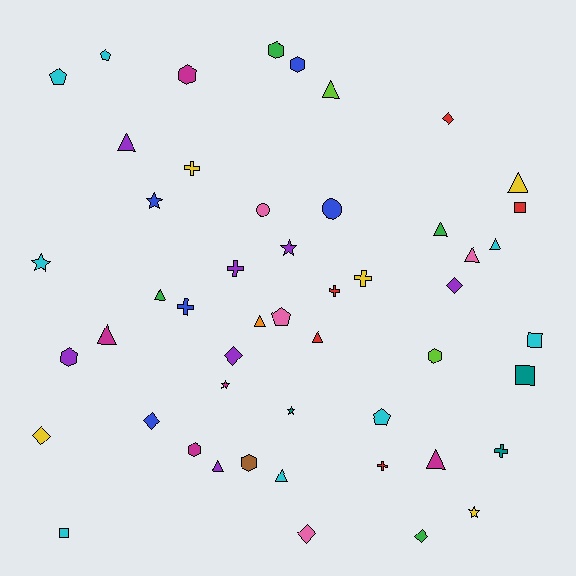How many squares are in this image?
There are 4 squares.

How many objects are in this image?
There are 50 objects.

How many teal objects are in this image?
There are 3 teal objects.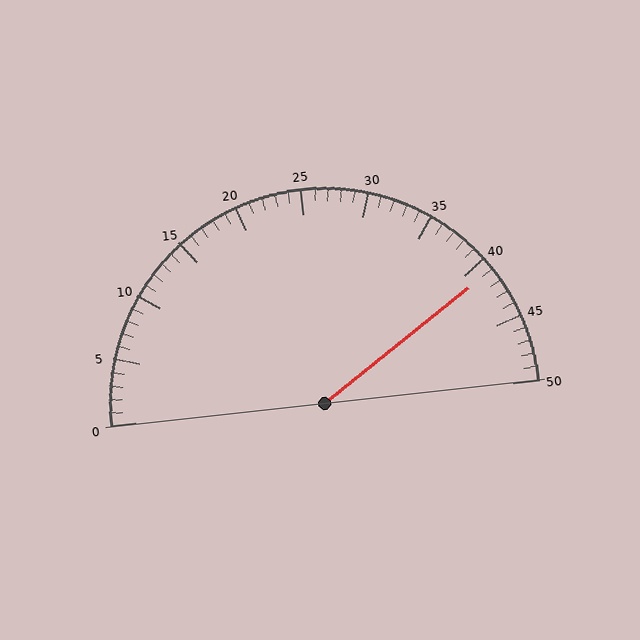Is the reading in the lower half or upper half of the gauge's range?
The reading is in the upper half of the range (0 to 50).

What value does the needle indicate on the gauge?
The needle indicates approximately 41.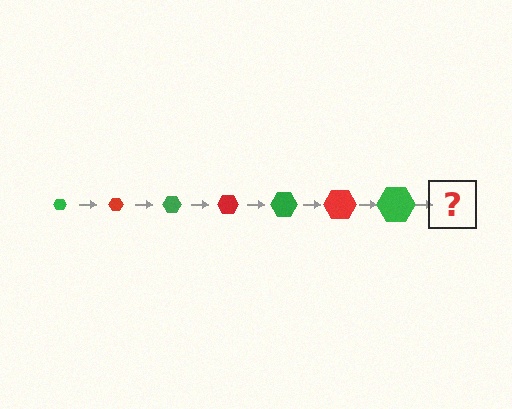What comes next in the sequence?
The next element should be a red hexagon, larger than the previous one.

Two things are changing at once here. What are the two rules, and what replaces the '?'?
The two rules are that the hexagon grows larger each step and the color cycles through green and red. The '?' should be a red hexagon, larger than the previous one.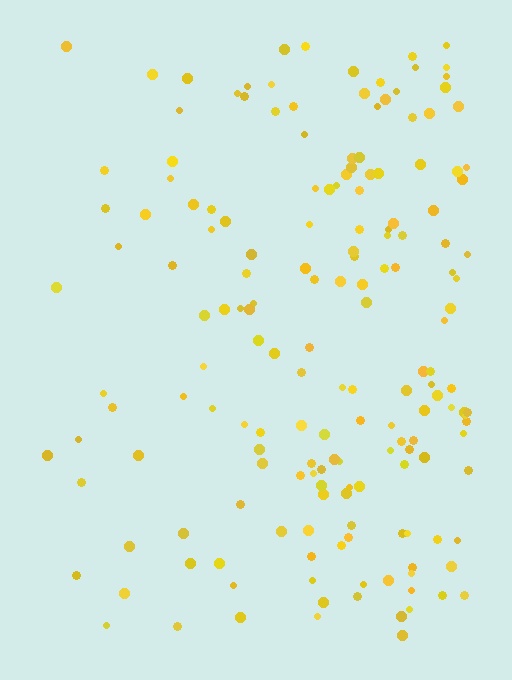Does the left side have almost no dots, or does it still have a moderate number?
Still a moderate number, just noticeably fewer than the right.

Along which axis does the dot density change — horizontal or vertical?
Horizontal.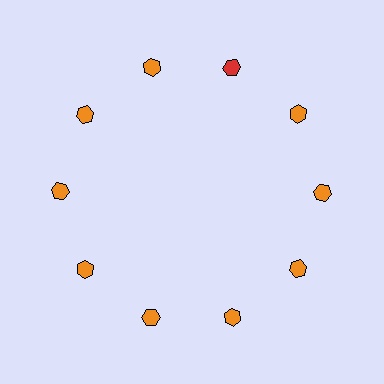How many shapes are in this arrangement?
There are 10 shapes arranged in a ring pattern.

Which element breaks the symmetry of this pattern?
The red hexagon at roughly the 1 o'clock position breaks the symmetry. All other shapes are orange hexagons.